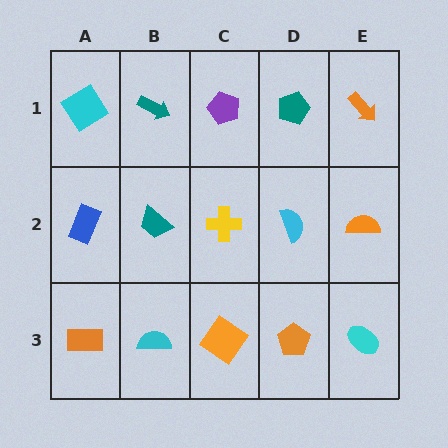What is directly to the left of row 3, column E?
An orange pentagon.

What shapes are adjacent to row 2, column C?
A purple pentagon (row 1, column C), an orange diamond (row 3, column C), a teal trapezoid (row 2, column B), a cyan semicircle (row 2, column D).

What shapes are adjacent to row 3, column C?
A yellow cross (row 2, column C), a cyan semicircle (row 3, column B), an orange pentagon (row 3, column D).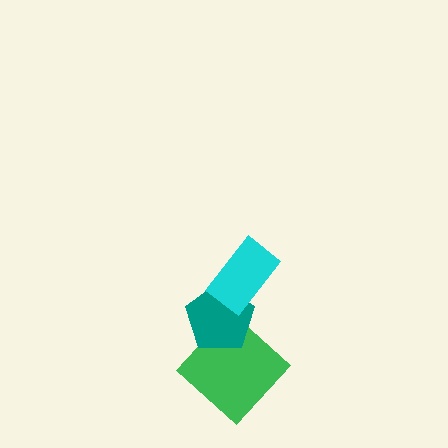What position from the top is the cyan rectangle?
The cyan rectangle is 1st from the top.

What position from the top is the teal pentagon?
The teal pentagon is 2nd from the top.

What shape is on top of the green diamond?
The teal pentagon is on top of the green diamond.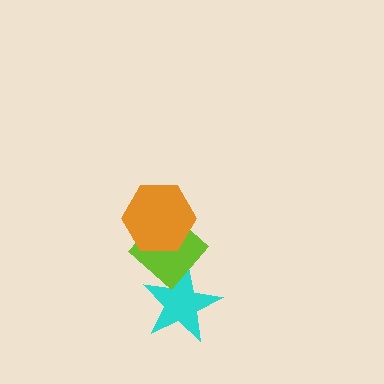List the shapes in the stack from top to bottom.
From top to bottom: the orange hexagon, the lime diamond, the cyan star.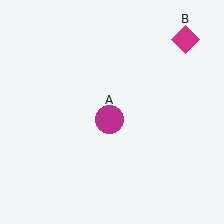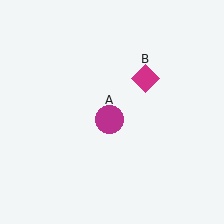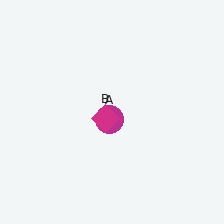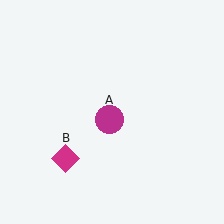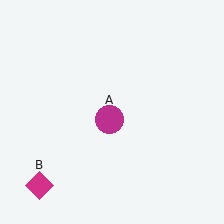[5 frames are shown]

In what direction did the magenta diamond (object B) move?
The magenta diamond (object B) moved down and to the left.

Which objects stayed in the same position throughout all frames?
Magenta circle (object A) remained stationary.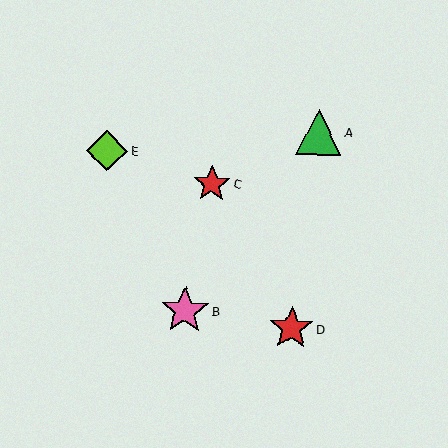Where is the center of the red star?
The center of the red star is at (212, 184).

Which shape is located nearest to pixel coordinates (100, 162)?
The lime diamond (labeled E) at (107, 151) is nearest to that location.